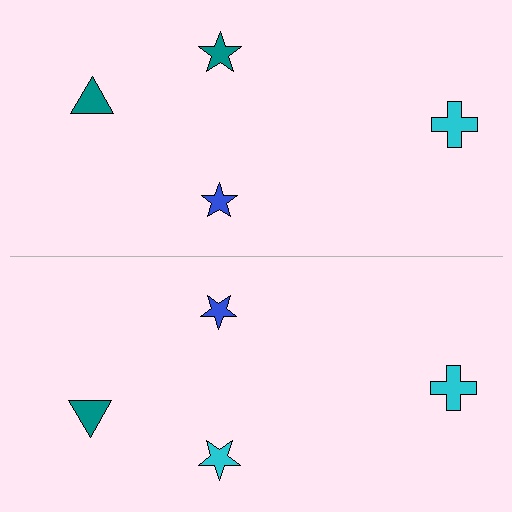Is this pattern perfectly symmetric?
No, the pattern is not perfectly symmetric. The cyan star on the bottom side breaks the symmetry — its mirror counterpart is teal.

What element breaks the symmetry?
The cyan star on the bottom side breaks the symmetry — its mirror counterpart is teal.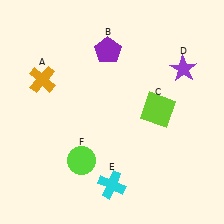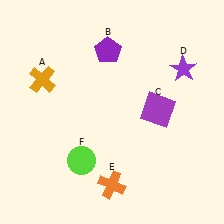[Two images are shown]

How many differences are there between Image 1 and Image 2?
There are 2 differences between the two images.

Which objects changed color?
C changed from lime to purple. E changed from cyan to orange.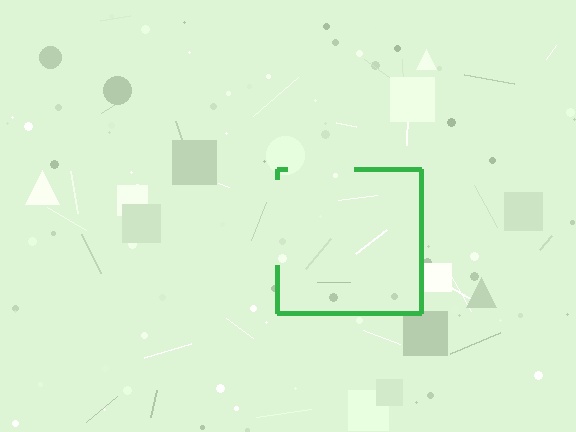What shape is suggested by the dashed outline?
The dashed outline suggests a square.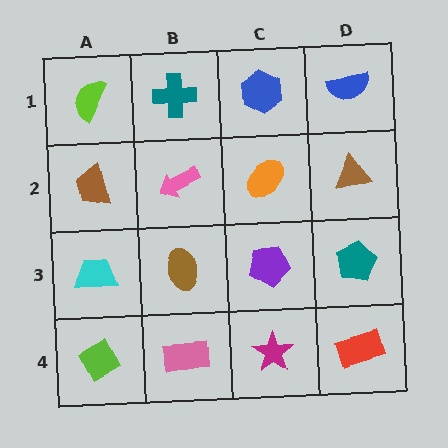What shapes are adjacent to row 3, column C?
An orange ellipse (row 2, column C), a magenta star (row 4, column C), a brown ellipse (row 3, column B), a teal pentagon (row 3, column D).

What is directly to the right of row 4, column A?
A pink rectangle.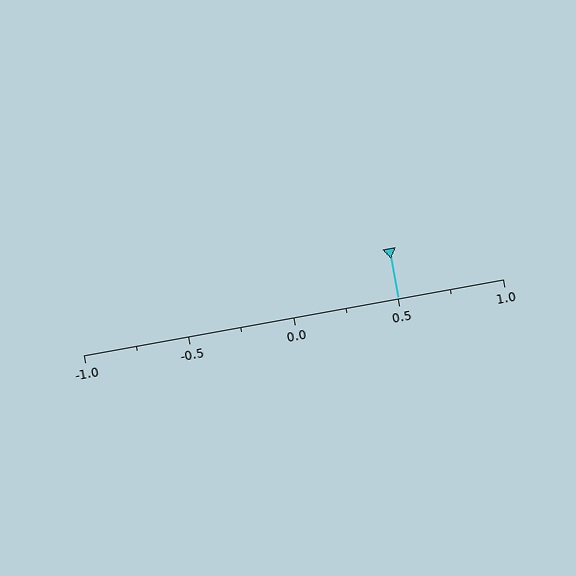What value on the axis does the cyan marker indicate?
The marker indicates approximately 0.5.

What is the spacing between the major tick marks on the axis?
The major ticks are spaced 0.5 apart.